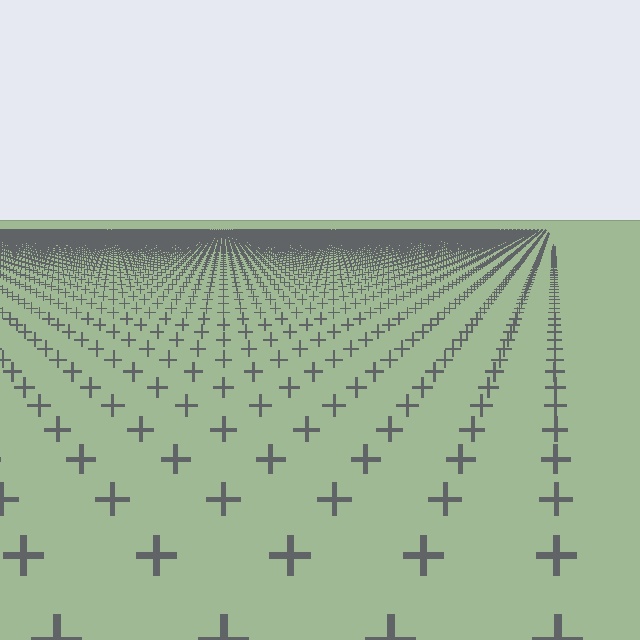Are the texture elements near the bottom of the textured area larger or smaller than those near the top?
Larger. Near the bottom, elements are closer to the viewer and appear at a bigger on-screen size.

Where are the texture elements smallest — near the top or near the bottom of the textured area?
Near the top.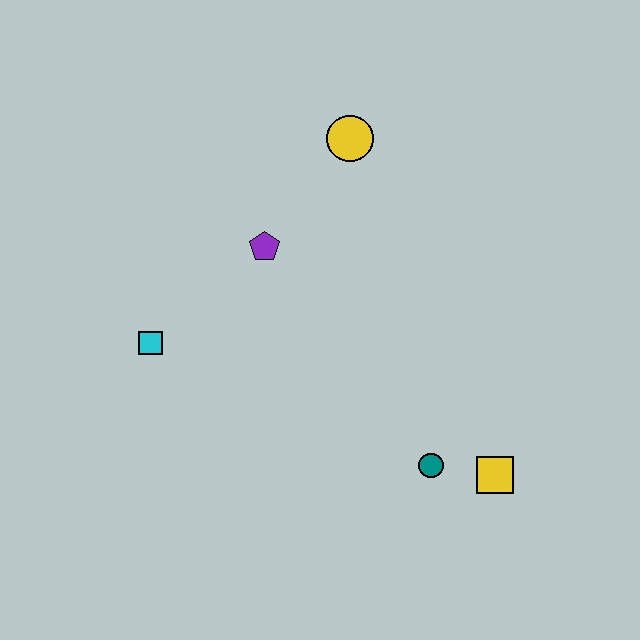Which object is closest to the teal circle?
The yellow square is closest to the teal circle.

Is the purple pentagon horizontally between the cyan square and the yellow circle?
Yes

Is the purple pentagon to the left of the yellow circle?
Yes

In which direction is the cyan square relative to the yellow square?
The cyan square is to the left of the yellow square.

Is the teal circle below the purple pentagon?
Yes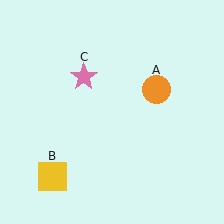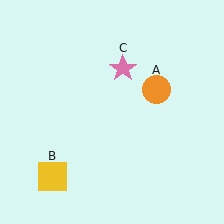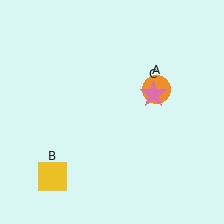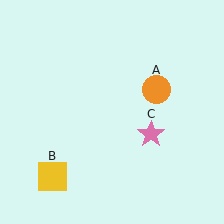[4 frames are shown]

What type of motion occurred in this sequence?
The pink star (object C) rotated clockwise around the center of the scene.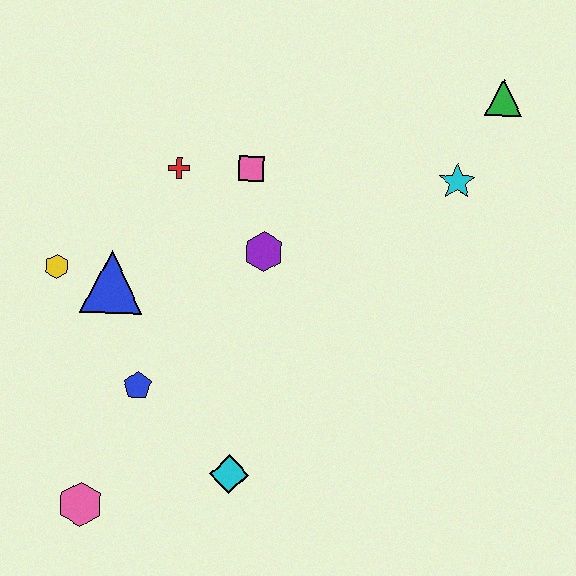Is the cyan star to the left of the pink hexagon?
No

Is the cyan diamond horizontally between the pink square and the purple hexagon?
No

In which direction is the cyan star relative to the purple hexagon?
The cyan star is to the right of the purple hexagon.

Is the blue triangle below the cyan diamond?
No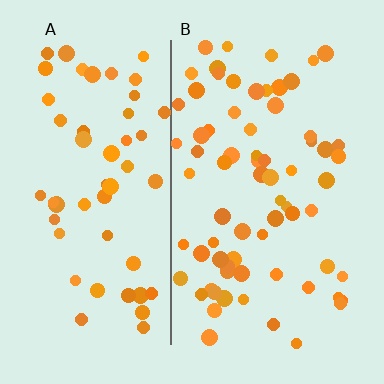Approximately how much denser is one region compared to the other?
Approximately 1.4× — region B over region A.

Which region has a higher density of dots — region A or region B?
B (the right).